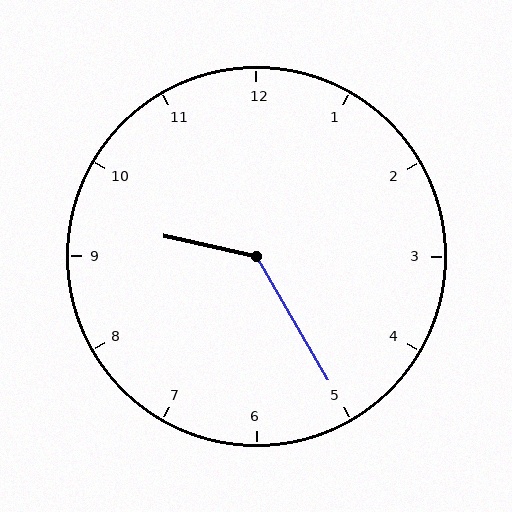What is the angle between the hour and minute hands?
Approximately 132 degrees.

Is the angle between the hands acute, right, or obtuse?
It is obtuse.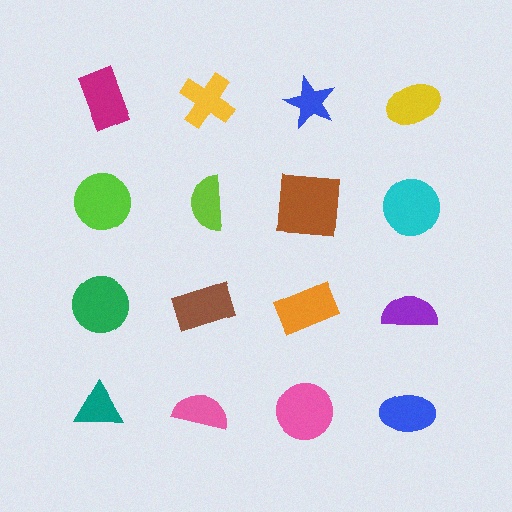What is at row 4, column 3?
A pink circle.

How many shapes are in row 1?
4 shapes.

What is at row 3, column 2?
A brown rectangle.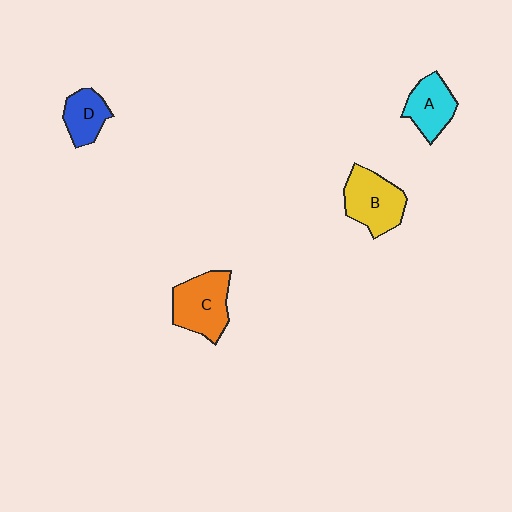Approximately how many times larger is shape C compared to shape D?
Approximately 1.6 times.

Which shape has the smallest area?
Shape D (blue).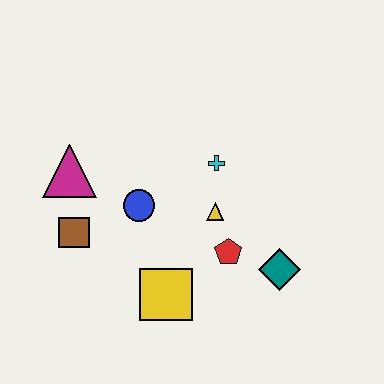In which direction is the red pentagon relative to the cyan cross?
The red pentagon is below the cyan cross.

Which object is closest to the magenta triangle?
The brown square is closest to the magenta triangle.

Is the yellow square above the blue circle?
No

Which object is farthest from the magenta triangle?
The teal diamond is farthest from the magenta triangle.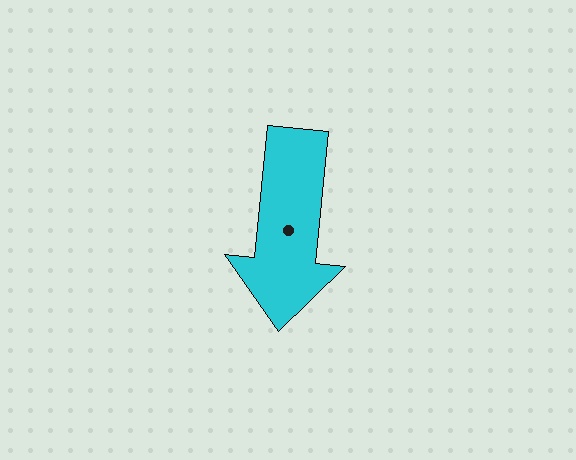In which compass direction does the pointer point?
South.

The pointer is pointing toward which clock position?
Roughly 6 o'clock.